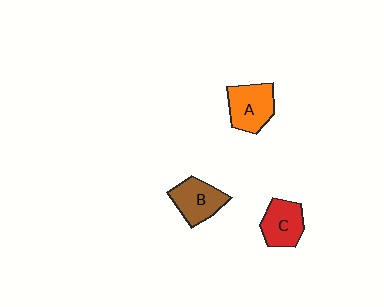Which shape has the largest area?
Shape A (orange).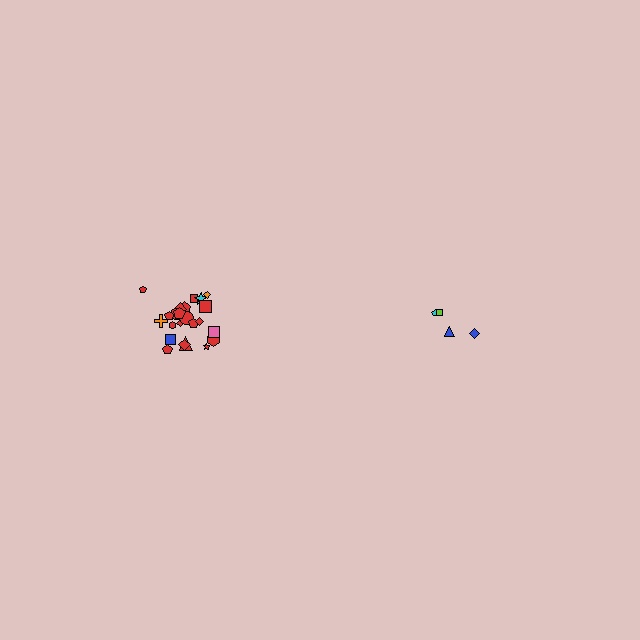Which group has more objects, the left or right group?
The left group.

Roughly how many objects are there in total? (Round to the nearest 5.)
Roughly 30 objects in total.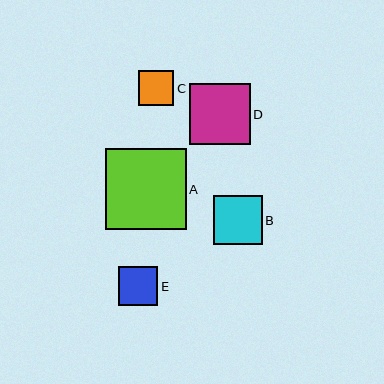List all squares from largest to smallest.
From largest to smallest: A, D, B, E, C.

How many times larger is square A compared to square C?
Square A is approximately 2.3 times the size of square C.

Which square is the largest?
Square A is the largest with a size of approximately 81 pixels.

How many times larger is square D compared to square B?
Square D is approximately 1.2 times the size of square B.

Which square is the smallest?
Square C is the smallest with a size of approximately 35 pixels.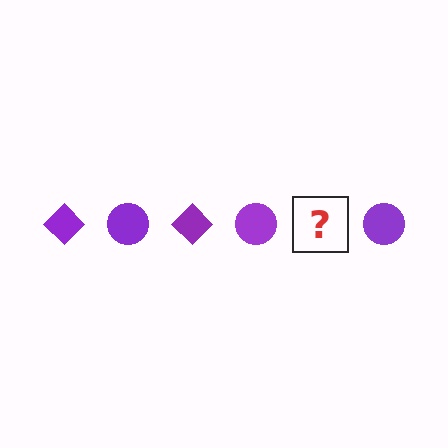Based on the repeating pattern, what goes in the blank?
The blank should be a purple diamond.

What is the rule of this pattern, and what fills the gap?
The rule is that the pattern cycles through diamond, circle shapes in purple. The gap should be filled with a purple diamond.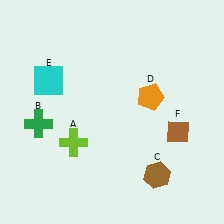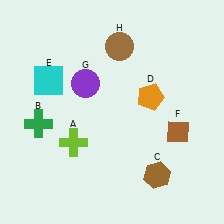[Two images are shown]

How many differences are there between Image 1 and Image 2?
There are 2 differences between the two images.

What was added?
A purple circle (G), a brown circle (H) were added in Image 2.